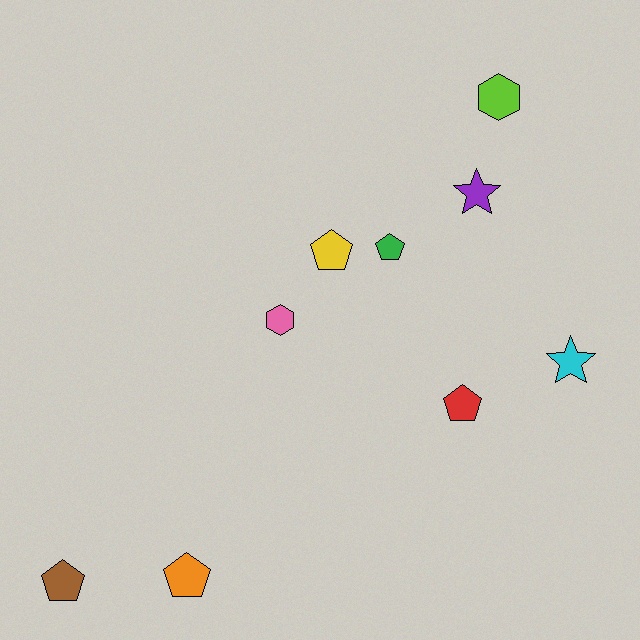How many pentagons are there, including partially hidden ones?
There are 5 pentagons.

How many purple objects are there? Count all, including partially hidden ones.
There is 1 purple object.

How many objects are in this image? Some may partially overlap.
There are 9 objects.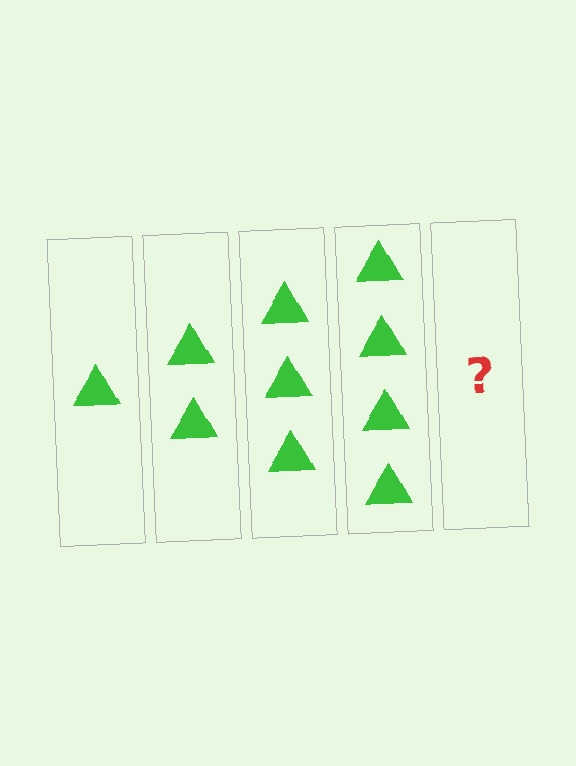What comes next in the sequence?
The next element should be 5 triangles.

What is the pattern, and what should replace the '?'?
The pattern is that each step adds one more triangle. The '?' should be 5 triangles.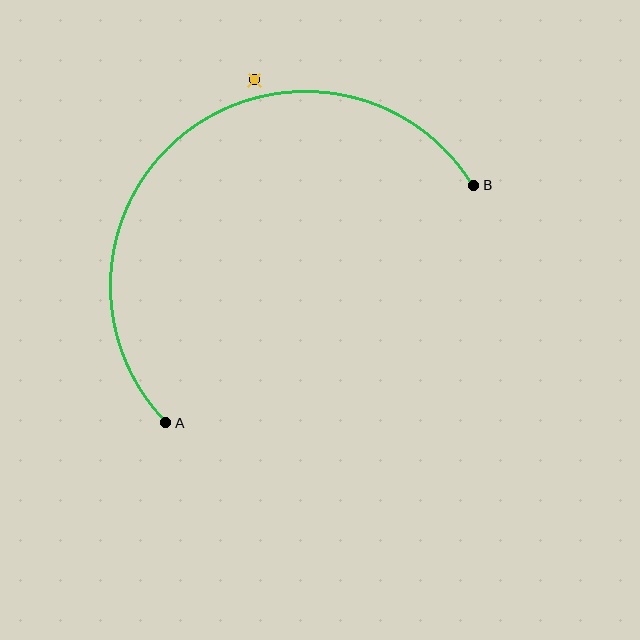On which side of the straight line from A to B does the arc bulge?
The arc bulges above and to the left of the straight line connecting A and B.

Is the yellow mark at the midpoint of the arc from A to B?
No — the yellow mark does not lie on the arc at all. It sits slightly outside the curve.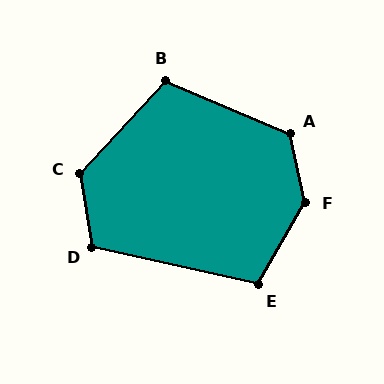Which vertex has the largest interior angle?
F, at approximately 138 degrees.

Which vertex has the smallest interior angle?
E, at approximately 107 degrees.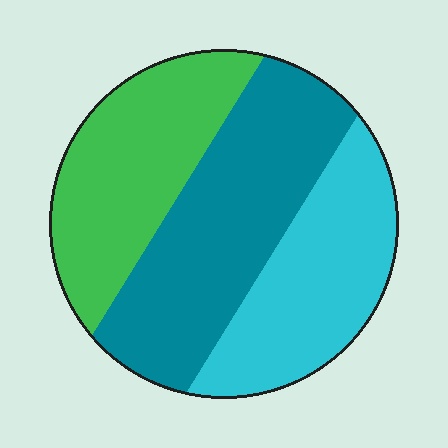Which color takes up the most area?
Teal, at roughly 40%.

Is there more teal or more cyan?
Teal.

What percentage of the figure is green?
Green takes up about one third (1/3) of the figure.